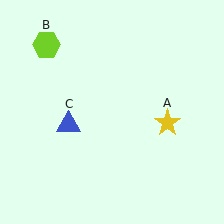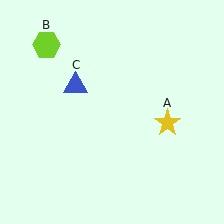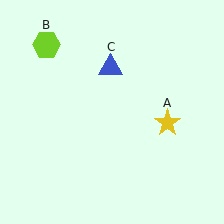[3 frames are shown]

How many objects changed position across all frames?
1 object changed position: blue triangle (object C).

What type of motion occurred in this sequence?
The blue triangle (object C) rotated clockwise around the center of the scene.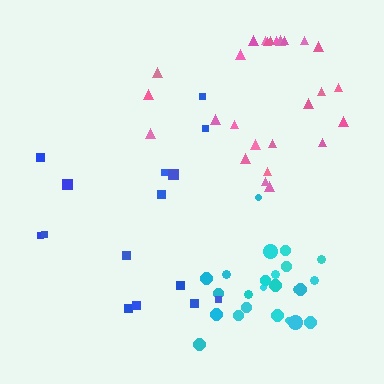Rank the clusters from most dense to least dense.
cyan, pink, blue.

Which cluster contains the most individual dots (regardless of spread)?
Pink (26).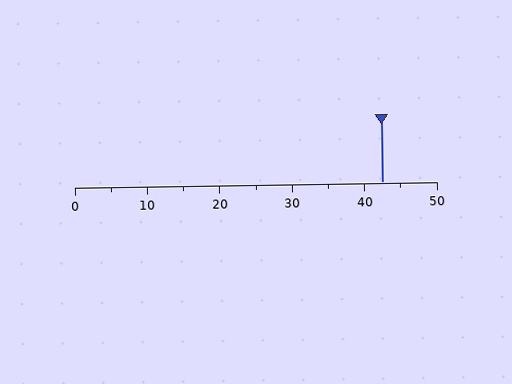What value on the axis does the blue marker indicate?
The marker indicates approximately 42.5.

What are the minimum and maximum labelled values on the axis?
The axis runs from 0 to 50.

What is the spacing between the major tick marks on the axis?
The major ticks are spaced 10 apart.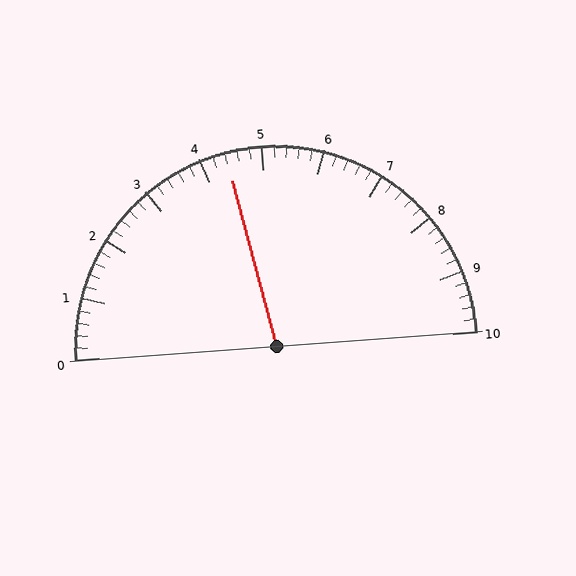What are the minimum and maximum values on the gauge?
The gauge ranges from 0 to 10.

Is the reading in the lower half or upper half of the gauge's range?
The reading is in the lower half of the range (0 to 10).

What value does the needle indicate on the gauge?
The needle indicates approximately 4.4.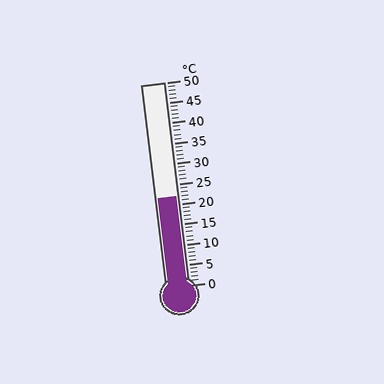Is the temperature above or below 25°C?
The temperature is below 25°C.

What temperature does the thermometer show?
The thermometer shows approximately 22°C.